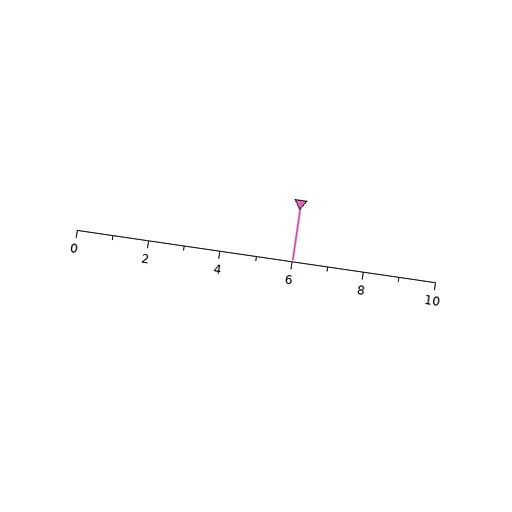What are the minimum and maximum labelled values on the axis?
The axis runs from 0 to 10.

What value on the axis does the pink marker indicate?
The marker indicates approximately 6.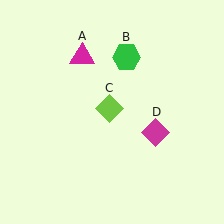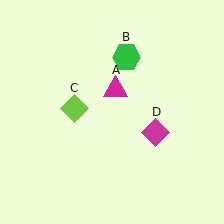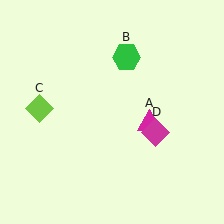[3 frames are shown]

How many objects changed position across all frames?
2 objects changed position: magenta triangle (object A), lime diamond (object C).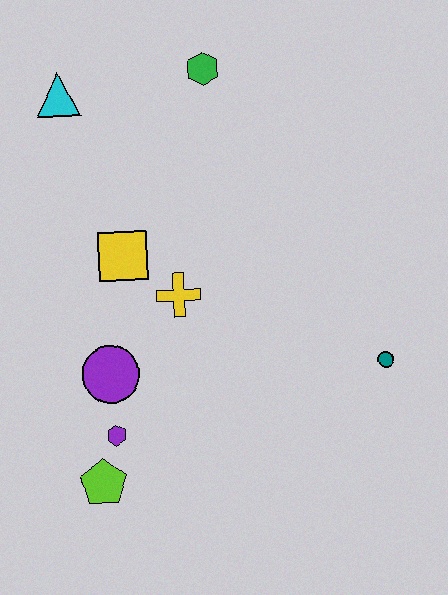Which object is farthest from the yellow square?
The teal circle is farthest from the yellow square.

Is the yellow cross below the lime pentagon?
No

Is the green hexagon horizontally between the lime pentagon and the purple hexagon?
No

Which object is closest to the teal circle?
The yellow cross is closest to the teal circle.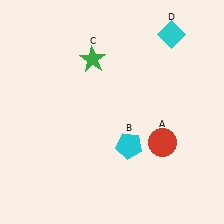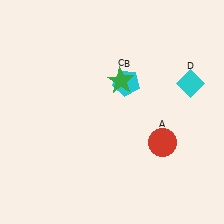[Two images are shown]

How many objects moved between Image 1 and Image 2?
3 objects moved between the two images.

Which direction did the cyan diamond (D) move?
The cyan diamond (D) moved down.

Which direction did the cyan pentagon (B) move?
The cyan pentagon (B) moved up.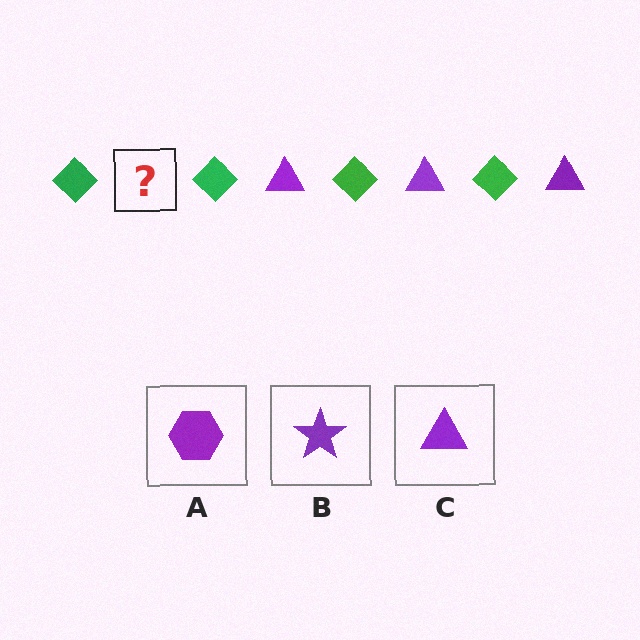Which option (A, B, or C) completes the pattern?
C.